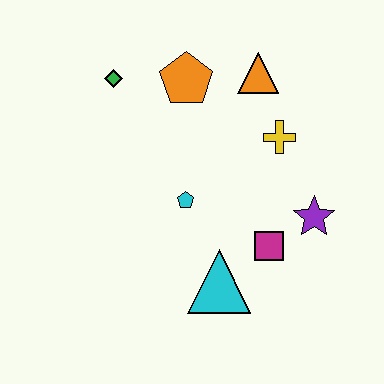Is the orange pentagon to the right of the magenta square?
No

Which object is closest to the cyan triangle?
The magenta square is closest to the cyan triangle.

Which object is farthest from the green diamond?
The purple star is farthest from the green diamond.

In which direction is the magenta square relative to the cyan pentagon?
The magenta square is to the right of the cyan pentagon.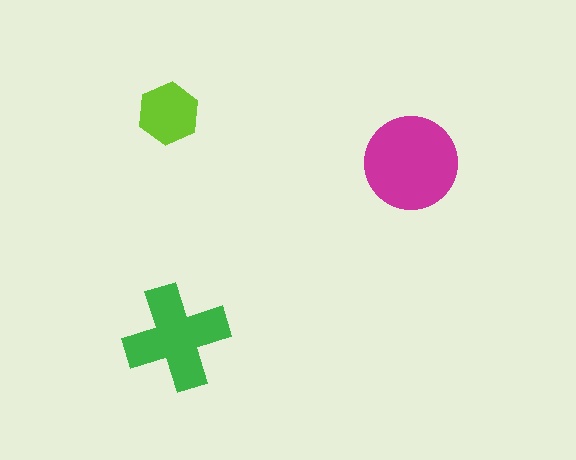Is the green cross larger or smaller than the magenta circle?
Smaller.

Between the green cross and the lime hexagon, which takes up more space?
The green cross.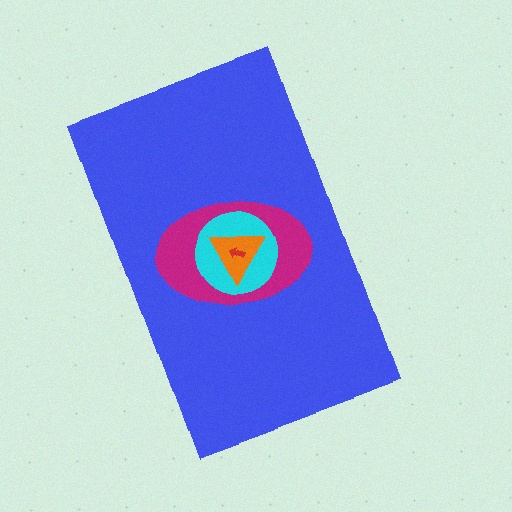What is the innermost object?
The red arrow.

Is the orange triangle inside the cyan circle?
Yes.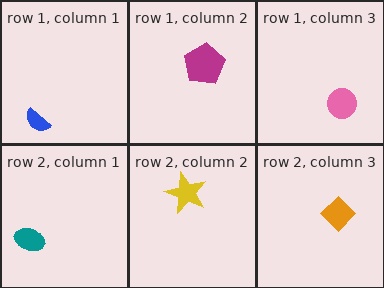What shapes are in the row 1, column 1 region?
The blue semicircle.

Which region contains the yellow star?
The row 2, column 2 region.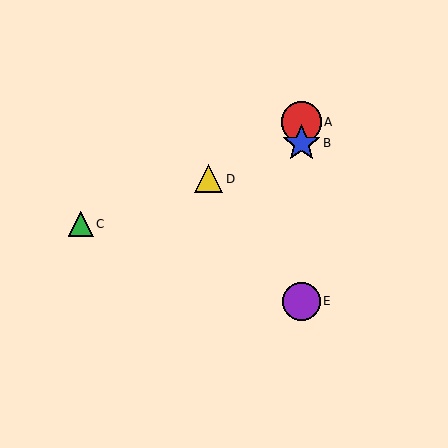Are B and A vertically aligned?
Yes, both are at x≈301.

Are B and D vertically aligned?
No, B is at x≈301 and D is at x≈208.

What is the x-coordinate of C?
Object C is at x≈81.